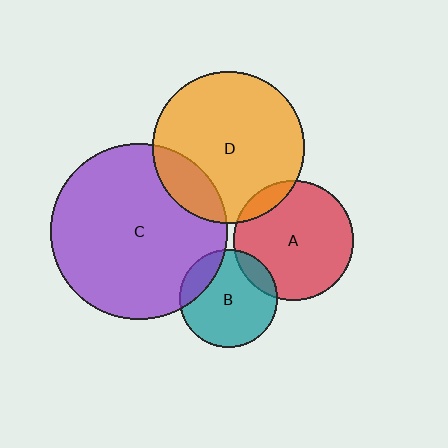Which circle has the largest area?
Circle C (purple).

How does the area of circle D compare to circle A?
Approximately 1.6 times.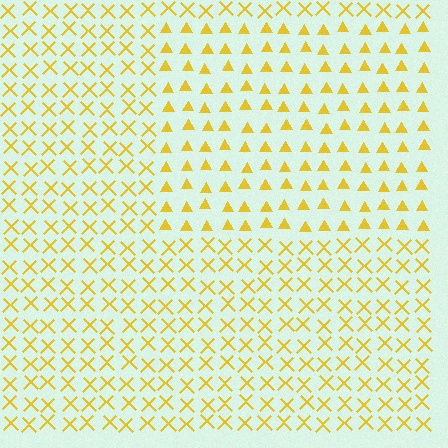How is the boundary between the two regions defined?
The boundary is defined by a change in element shape: triangles inside vs. X marks outside. All elements share the same color and spacing.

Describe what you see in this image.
The image is filled with small yellow elements arranged in a uniform grid. A rectangle-shaped region contains triangles, while the surrounding area contains X marks. The boundary is defined purely by the change in element shape.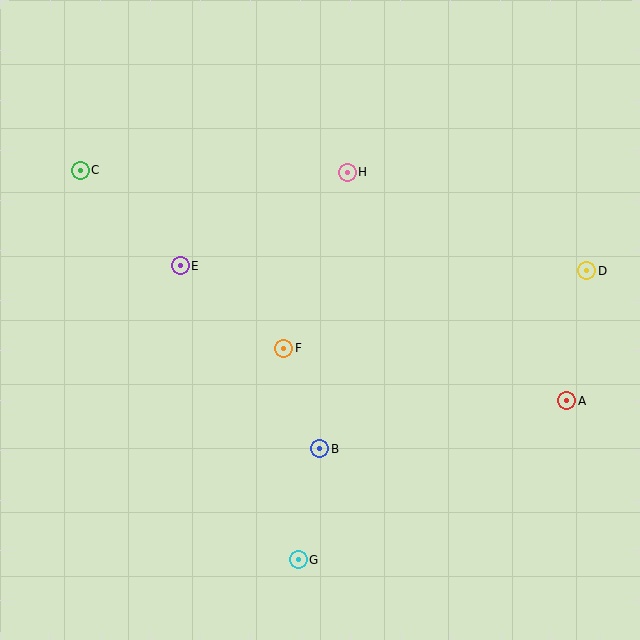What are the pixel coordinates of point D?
Point D is at (587, 271).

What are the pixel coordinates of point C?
Point C is at (80, 170).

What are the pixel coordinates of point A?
Point A is at (567, 401).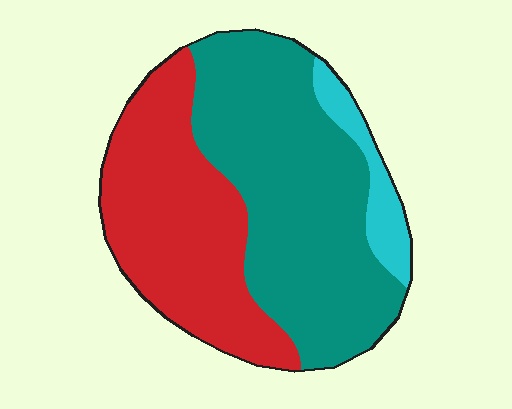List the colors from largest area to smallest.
From largest to smallest: teal, red, cyan.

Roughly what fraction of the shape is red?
Red covers about 40% of the shape.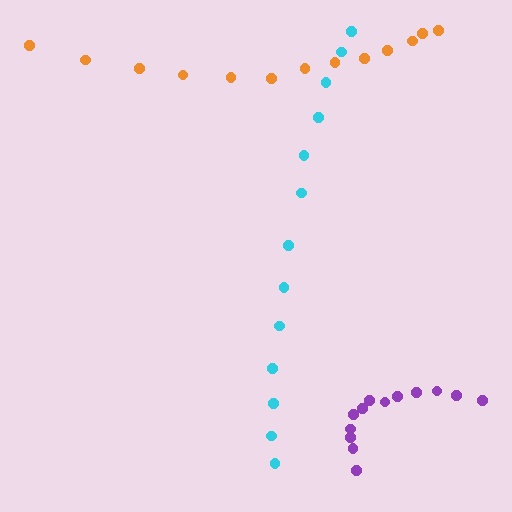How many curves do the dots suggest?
There are 3 distinct paths.